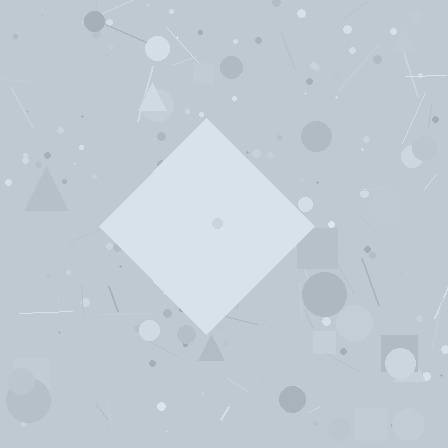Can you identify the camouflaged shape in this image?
The camouflaged shape is a diamond.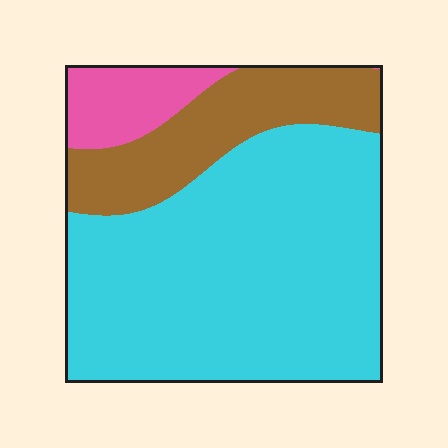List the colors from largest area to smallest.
From largest to smallest: cyan, brown, pink.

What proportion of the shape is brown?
Brown covers around 20% of the shape.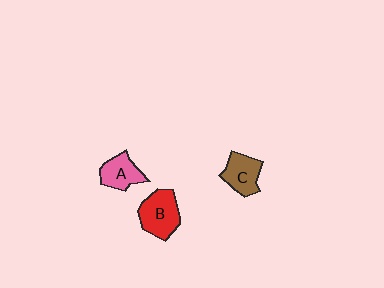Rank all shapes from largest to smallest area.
From largest to smallest: B (red), C (brown), A (pink).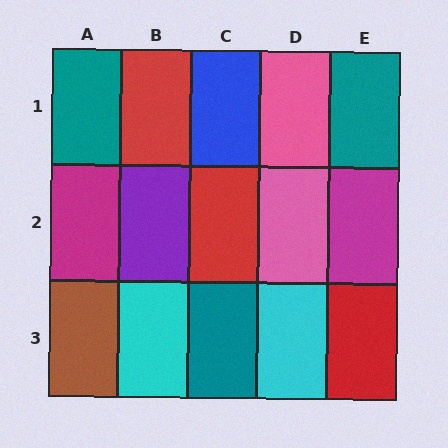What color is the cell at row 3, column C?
Teal.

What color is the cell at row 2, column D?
Pink.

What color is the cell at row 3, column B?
Cyan.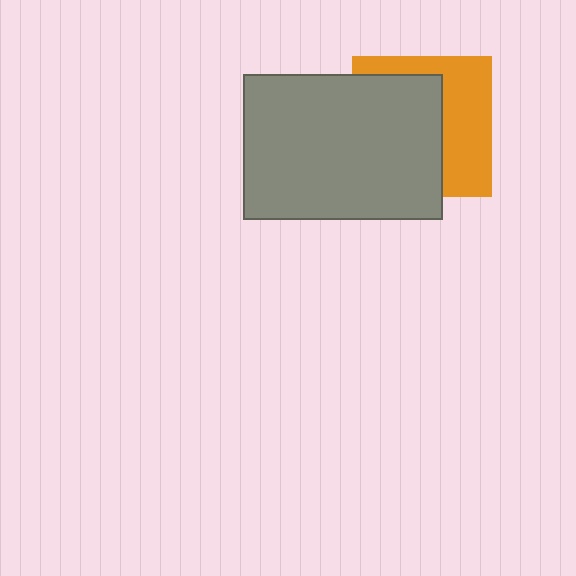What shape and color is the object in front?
The object in front is a gray rectangle.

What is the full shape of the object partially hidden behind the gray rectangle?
The partially hidden object is an orange square.